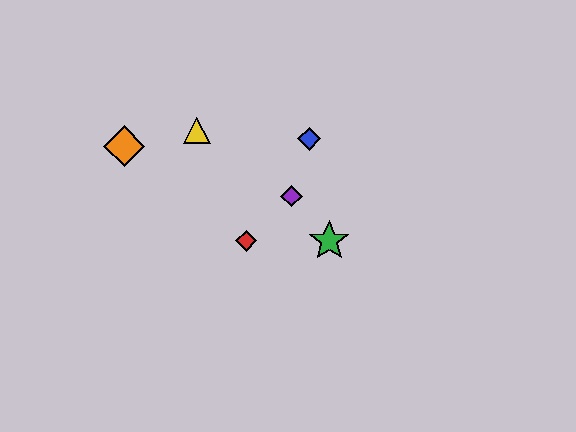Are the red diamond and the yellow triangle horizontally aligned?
No, the red diamond is at y≈241 and the yellow triangle is at y≈131.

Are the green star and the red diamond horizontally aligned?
Yes, both are at y≈241.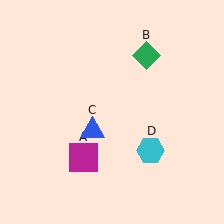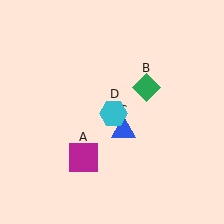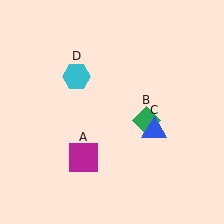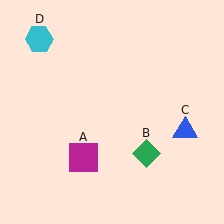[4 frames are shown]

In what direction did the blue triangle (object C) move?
The blue triangle (object C) moved right.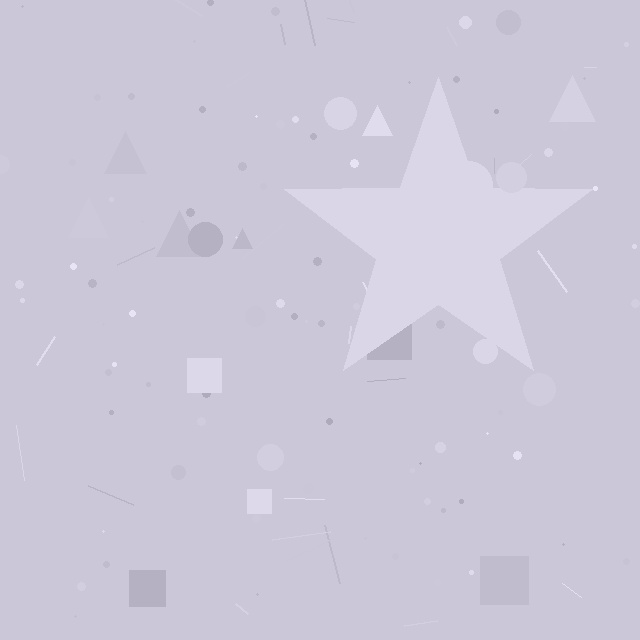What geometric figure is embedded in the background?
A star is embedded in the background.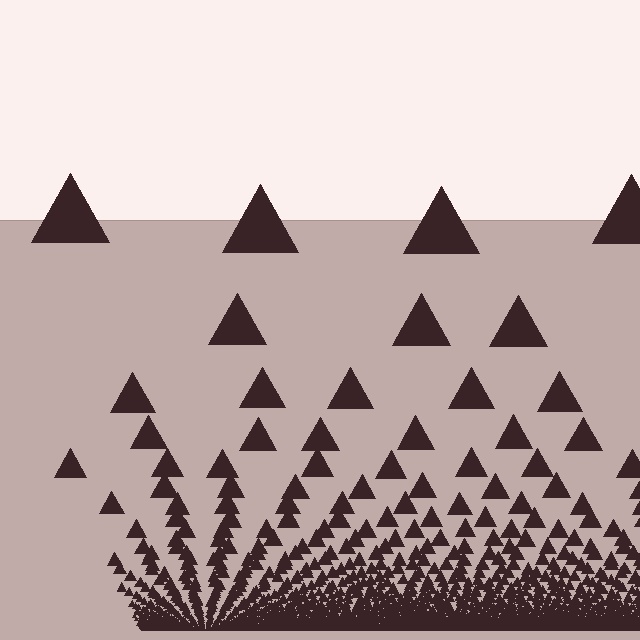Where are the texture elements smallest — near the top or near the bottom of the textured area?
Near the bottom.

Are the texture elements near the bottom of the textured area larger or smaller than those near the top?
Smaller. The gradient is inverted — elements near the bottom are smaller and denser.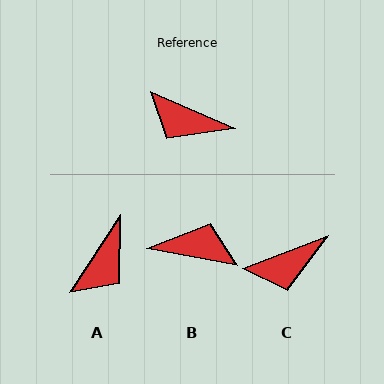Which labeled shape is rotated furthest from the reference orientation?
B, about 167 degrees away.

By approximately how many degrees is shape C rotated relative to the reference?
Approximately 44 degrees counter-clockwise.